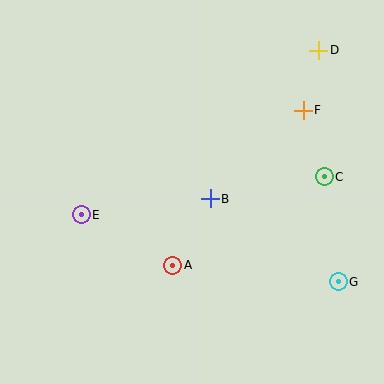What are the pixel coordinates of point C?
Point C is at (324, 177).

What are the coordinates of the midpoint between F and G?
The midpoint between F and G is at (321, 196).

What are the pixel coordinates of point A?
Point A is at (173, 265).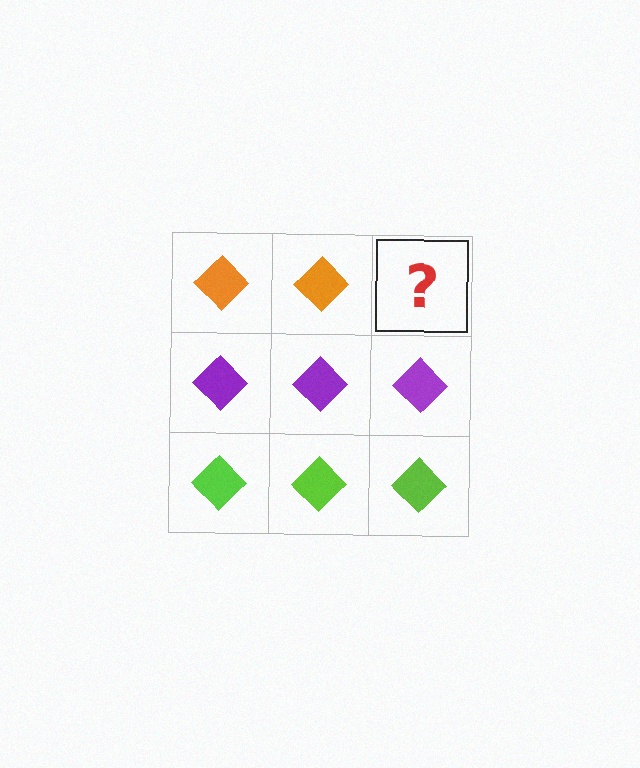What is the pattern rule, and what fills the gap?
The rule is that each row has a consistent color. The gap should be filled with an orange diamond.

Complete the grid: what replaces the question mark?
The question mark should be replaced with an orange diamond.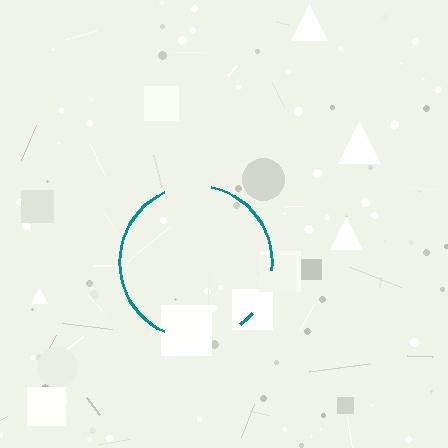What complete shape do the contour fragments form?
The contour fragments form a circle.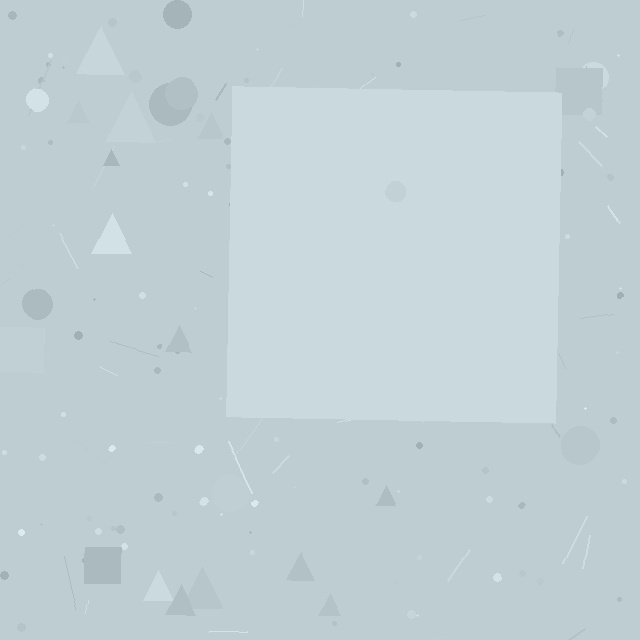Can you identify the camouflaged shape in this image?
The camouflaged shape is a square.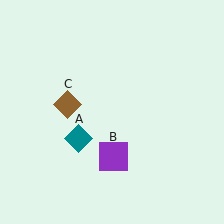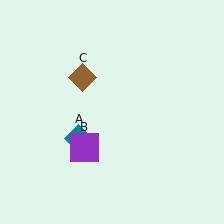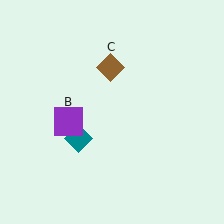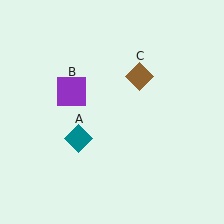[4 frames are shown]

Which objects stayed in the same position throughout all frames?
Teal diamond (object A) remained stationary.